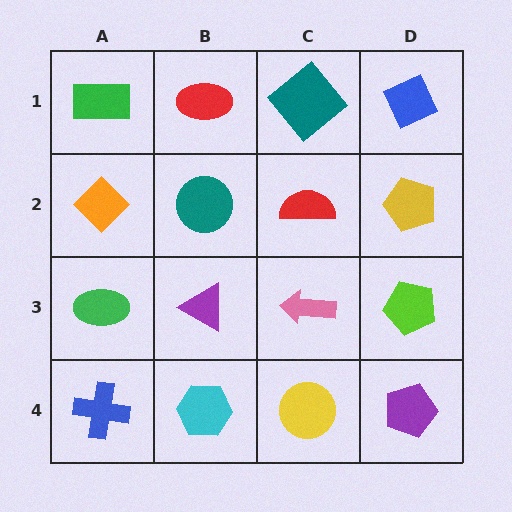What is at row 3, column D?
A lime pentagon.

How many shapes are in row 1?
4 shapes.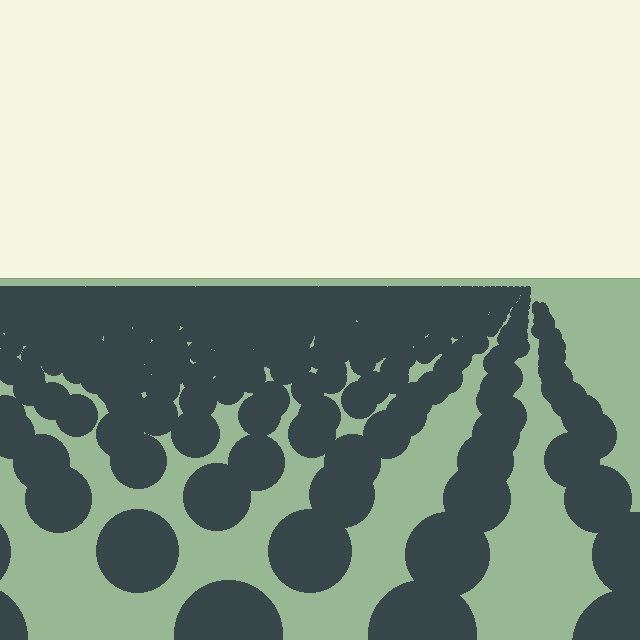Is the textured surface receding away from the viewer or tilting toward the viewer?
The surface is receding away from the viewer. Texture elements get smaller and denser toward the top.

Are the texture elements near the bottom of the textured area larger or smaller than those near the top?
Larger. Near the bottom, elements are closer to the viewer and appear at a bigger on-screen size.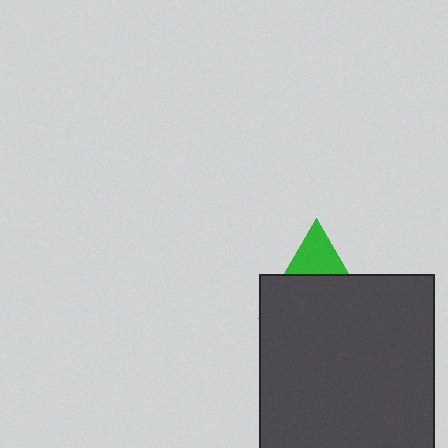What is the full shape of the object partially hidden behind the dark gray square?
The partially hidden object is a green triangle.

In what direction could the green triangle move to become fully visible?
The green triangle could move up. That would shift it out from behind the dark gray square entirely.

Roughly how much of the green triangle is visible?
A small part of it is visible (roughly 30%).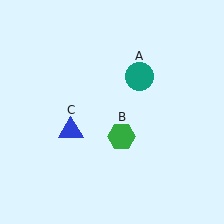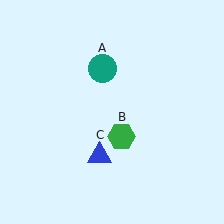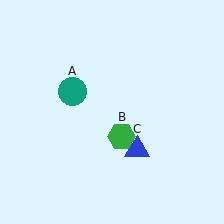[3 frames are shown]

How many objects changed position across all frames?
2 objects changed position: teal circle (object A), blue triangle (object C).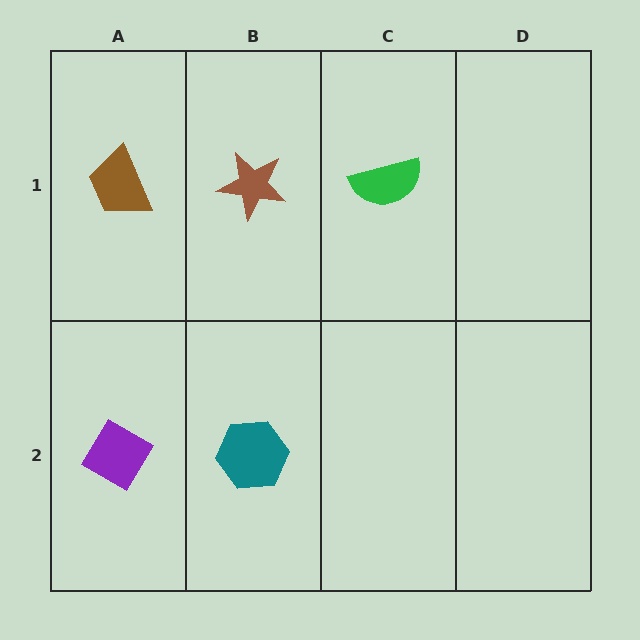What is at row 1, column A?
A brown trapezoid.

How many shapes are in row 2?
2 shapes.